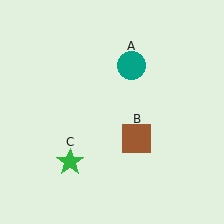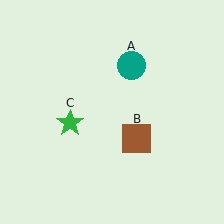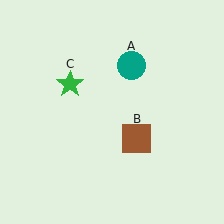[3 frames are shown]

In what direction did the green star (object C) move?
The green star (object C) moved up.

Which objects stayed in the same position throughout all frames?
Teal circle (object A) and brown square (object B) remained stationary.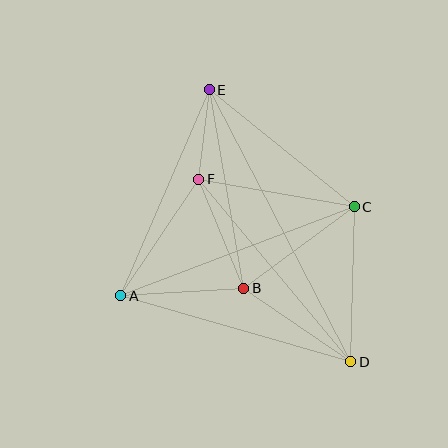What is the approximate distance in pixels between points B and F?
The distance between B and F is approximately 118 pixels.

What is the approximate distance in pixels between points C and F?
The distance between C and F is approximately 158 pixels.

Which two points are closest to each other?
Points E and F are closest to each other.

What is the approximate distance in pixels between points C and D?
The distance between C and D is approximately 155 pixels.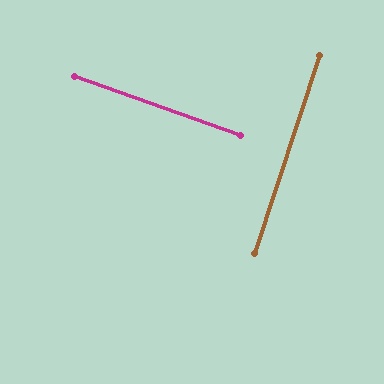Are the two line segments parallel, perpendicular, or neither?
Perpendicular — they meet at approximately 88°.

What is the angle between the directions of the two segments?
Approximately 88 degrees.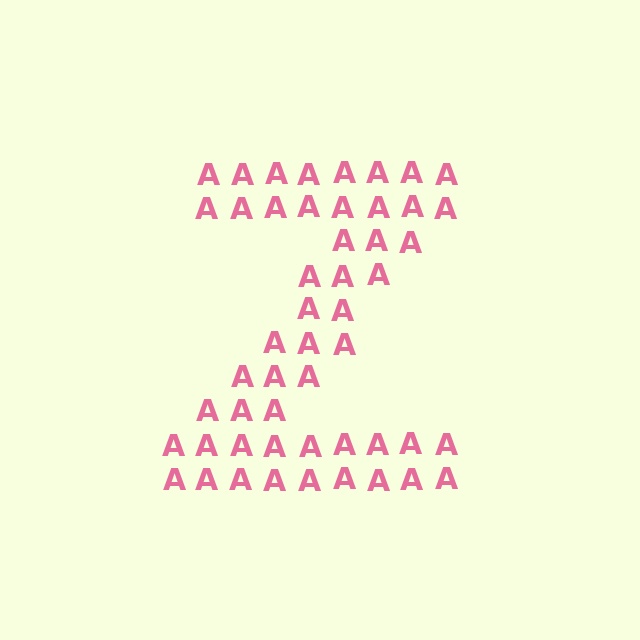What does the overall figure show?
The overall figure shows the letter Z.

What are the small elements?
The small elements are letter A's.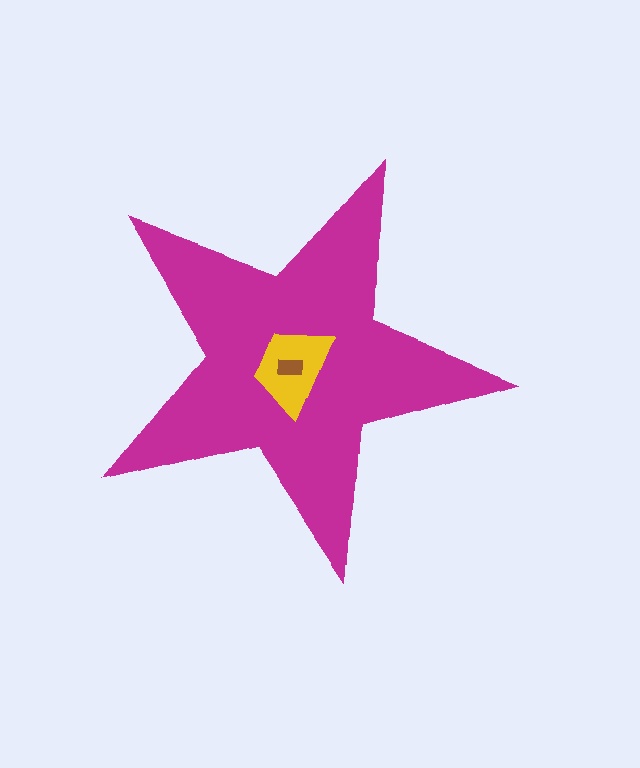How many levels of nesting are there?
3.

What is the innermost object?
The brown rectangle.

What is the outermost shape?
The magenta star.